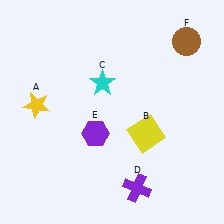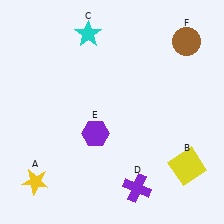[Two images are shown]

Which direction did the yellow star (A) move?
The yellow star (A) moved down.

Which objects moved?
The objects that moved are: the yellow star (A), the yellow square (B), the cyan star (C).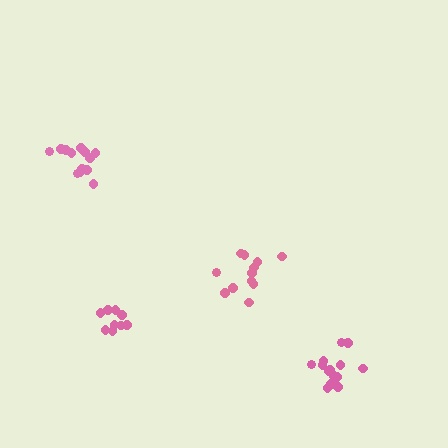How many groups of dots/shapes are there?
There are 4 groups.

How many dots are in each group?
Group 1: 13 dots, Group 2: 9 dots, Group 3: 12 dots, Group 4: 15 dots (49 total).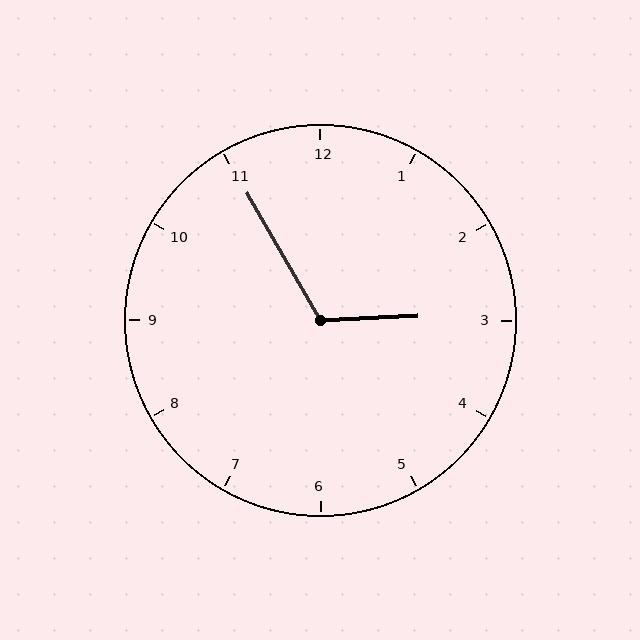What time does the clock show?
2:55.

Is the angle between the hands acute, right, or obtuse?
It is obtuse.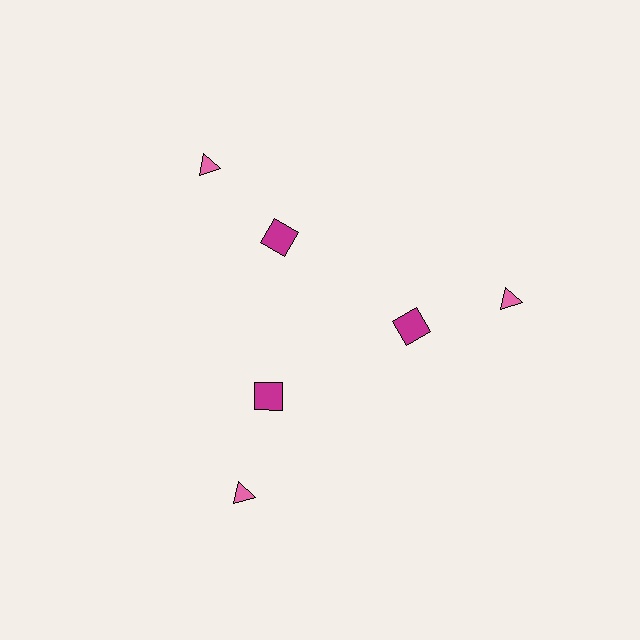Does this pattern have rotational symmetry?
Yes, this pattern has 3-fold rotational symmetry. It looks the same after rotating 120 degrees around the center.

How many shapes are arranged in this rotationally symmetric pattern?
There are 6 shapes, arranged in 3 groups of 2.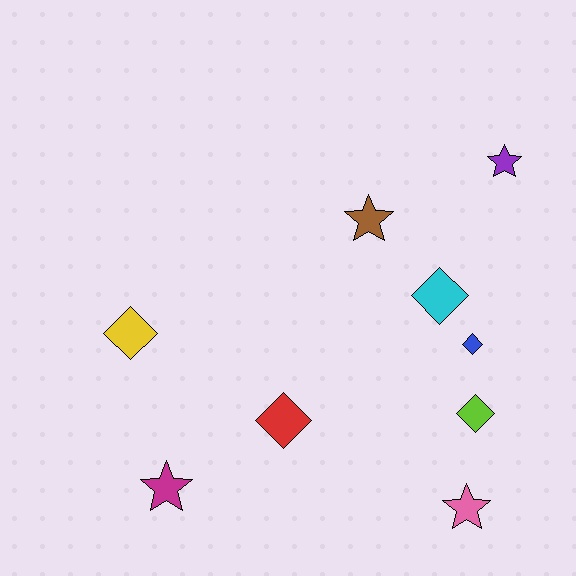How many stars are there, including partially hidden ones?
There are 4 stars.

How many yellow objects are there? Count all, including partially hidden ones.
There is 1 yellow object.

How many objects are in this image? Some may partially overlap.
There are 9 objects.